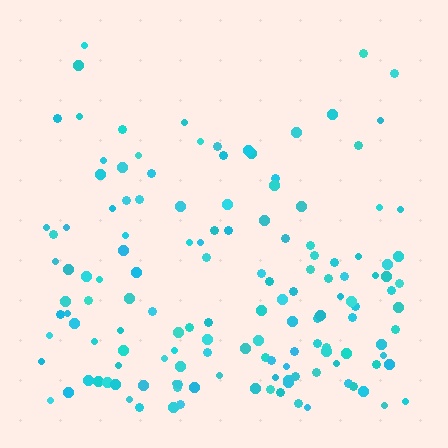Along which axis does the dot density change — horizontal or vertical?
Vertical.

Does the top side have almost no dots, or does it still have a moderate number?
Still a moderate number, just noticeably fewer than the bottom.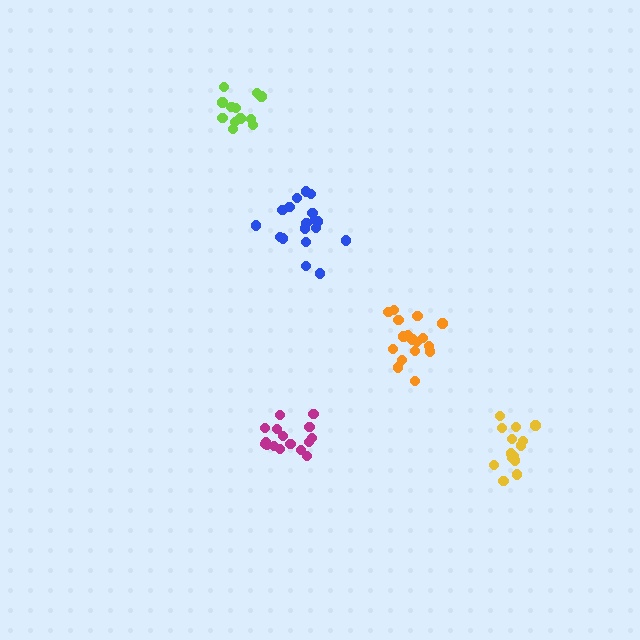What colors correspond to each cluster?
The clusters are colored: blue, magenta, yellow, orange, lime.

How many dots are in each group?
Group 1: 18 dots, Group 2: 16 dots, Group 3: 14 dots, Group 4: 17 dots, Group 5: 12 dots (77 total).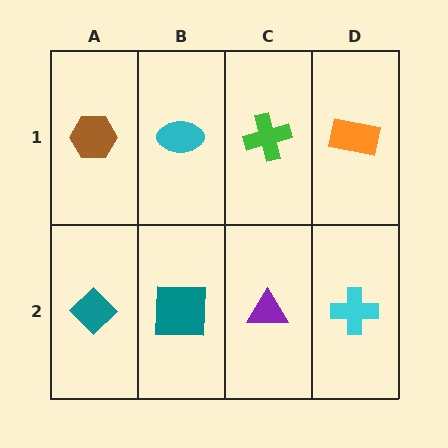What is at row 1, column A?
A brown hexagon.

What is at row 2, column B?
A teal square.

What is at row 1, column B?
A cyan ellipse.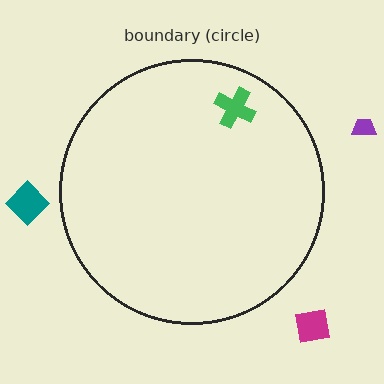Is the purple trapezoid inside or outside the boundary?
Outside.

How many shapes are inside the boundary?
1 inside, 3 outside.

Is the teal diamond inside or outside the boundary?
Outside.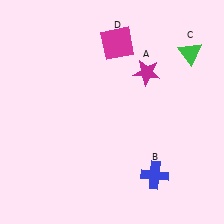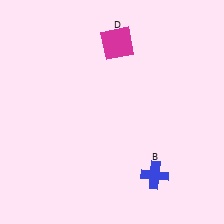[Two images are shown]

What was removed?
The magenta star (A), the green triangle (C) were removed in Image 2.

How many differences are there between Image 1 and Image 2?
There are 2 differences between the two images.